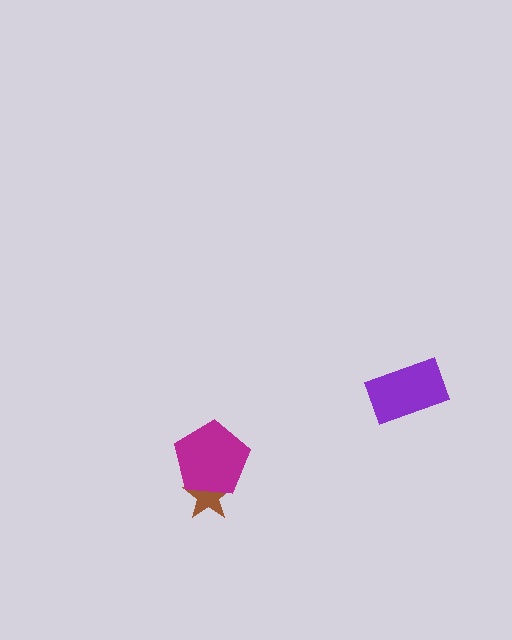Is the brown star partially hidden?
Yes, it is partially covered by another shape.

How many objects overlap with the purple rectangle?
0 objects overlap with the purple rectangle.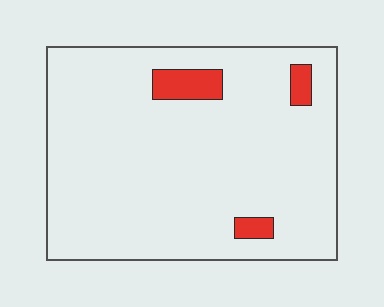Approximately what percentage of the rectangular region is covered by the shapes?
Approximately 5%.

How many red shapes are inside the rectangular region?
3.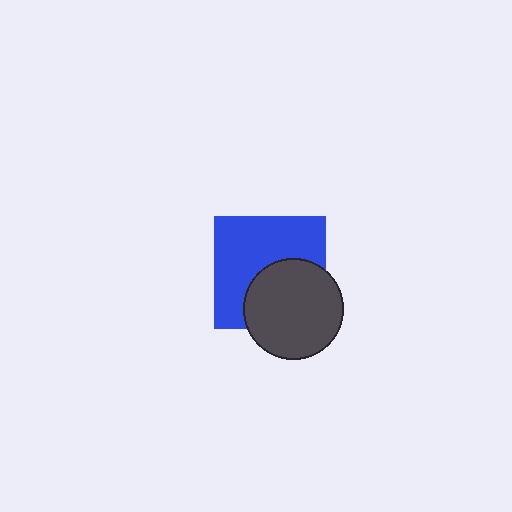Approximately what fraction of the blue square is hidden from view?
Roughly 41% of the blue square is hidden behind the dark gray circle.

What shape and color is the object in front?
The object in front is a dark gray circle.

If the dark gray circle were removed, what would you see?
You would see the complete blue square.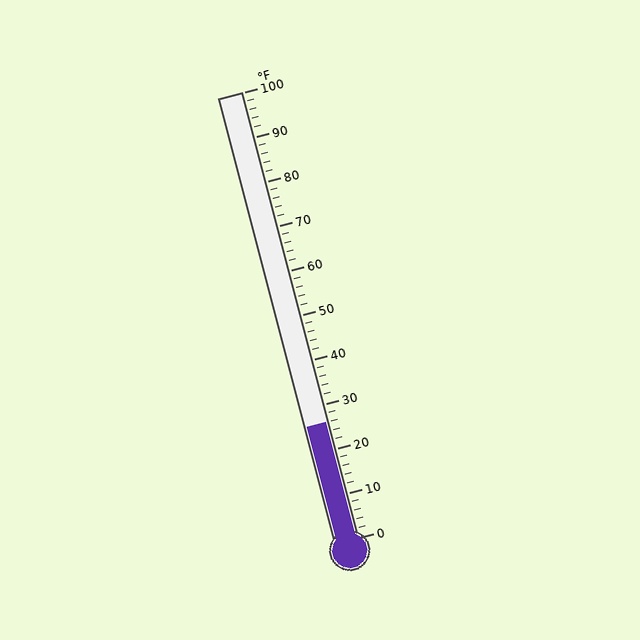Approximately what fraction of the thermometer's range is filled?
The thermometer is filled to approximately 25% of its range.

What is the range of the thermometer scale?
The thermometer scale ranges from 0°F to 100°F.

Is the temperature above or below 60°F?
The temperature is below 60°F.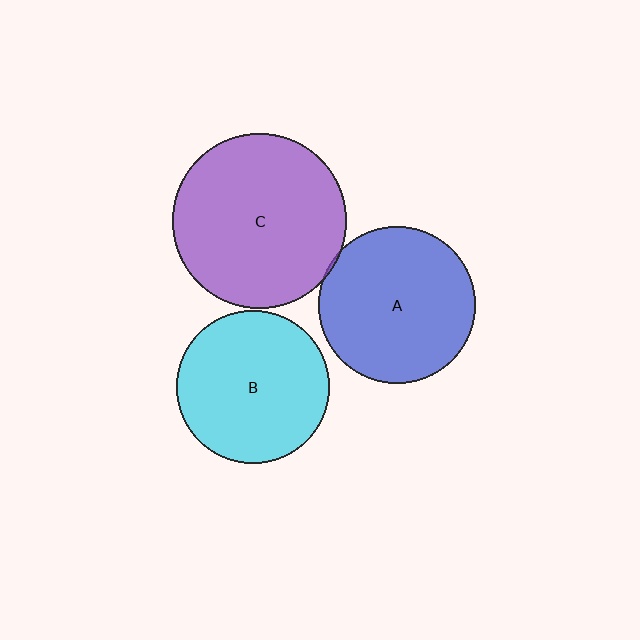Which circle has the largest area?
Circle C (purple).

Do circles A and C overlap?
Yes.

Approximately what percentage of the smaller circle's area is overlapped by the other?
Approximately 5%.